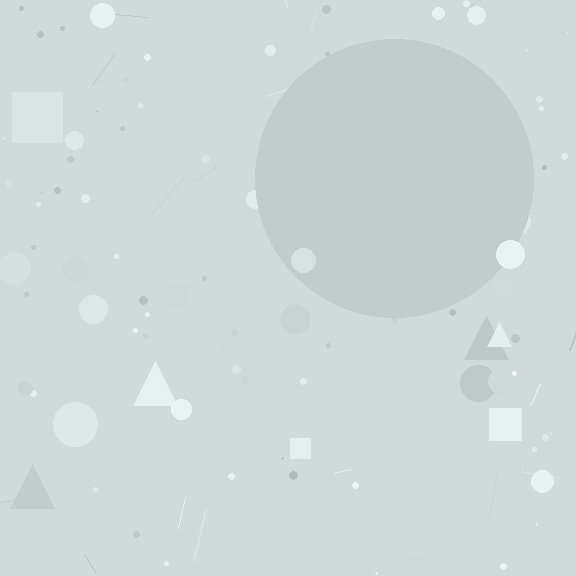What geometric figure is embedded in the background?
A circle is embedded in the background.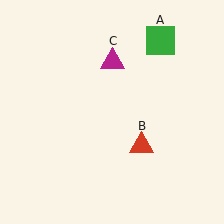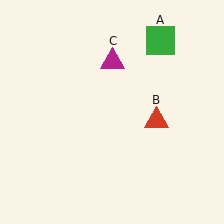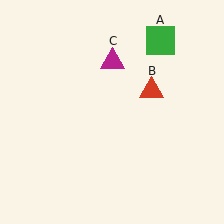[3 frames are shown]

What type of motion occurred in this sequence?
The red triangle (object B) rotated counterclockwise around the center of the scene.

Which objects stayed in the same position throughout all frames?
Green square (object A) and magenta triangle (object C) remained stationary.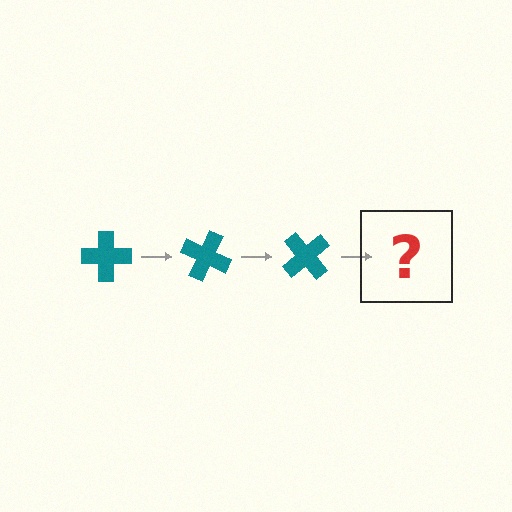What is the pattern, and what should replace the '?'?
The pattern is that the cross rotates 25 degrees each step. The '?' should be a teal cross rotated 75 degrees.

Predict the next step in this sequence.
The next step is a teal cross rotated 75 degrees.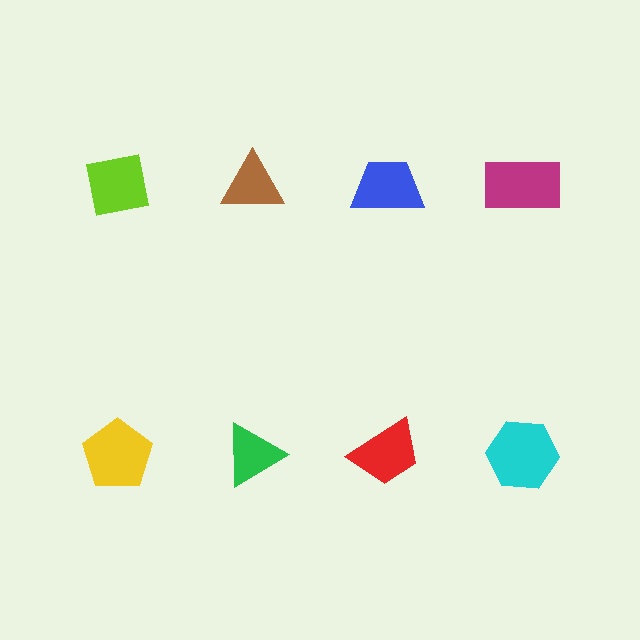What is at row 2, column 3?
A red trapezoid.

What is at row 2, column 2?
A green triangle.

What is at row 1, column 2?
A brown triangle.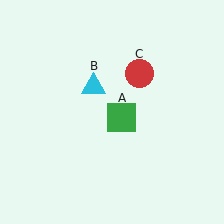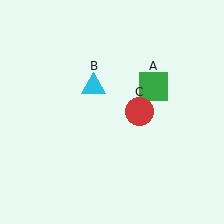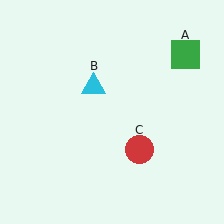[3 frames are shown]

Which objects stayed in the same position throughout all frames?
Cyan triangle (object B) remained stationary.